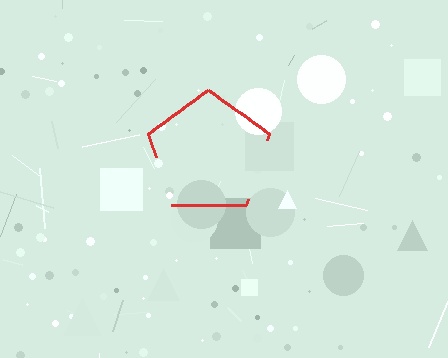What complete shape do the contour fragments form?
The contour fragments form a pentagon.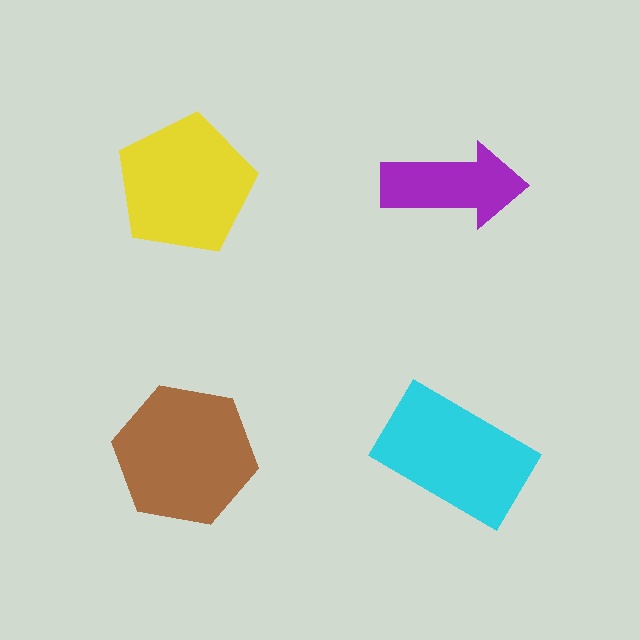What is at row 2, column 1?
A brown hexagon.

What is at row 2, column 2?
A cyan rectangle.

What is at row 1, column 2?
A purple arrow.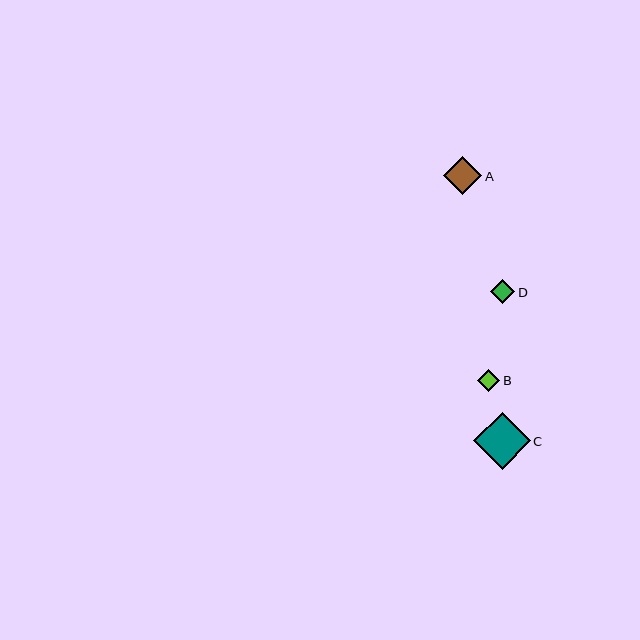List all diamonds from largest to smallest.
From largest to smallest: C, A, D, B.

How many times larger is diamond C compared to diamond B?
Diamond C is approximately 2.5 times the size of diamond B.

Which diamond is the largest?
Diamond C is the largest with a size of approximately 56 pixels.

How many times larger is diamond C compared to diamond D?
Diamond C is approximately 2.4 times the size of diamond D.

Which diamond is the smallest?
Diamond B is the smallest with a size of approximately 22 pixels.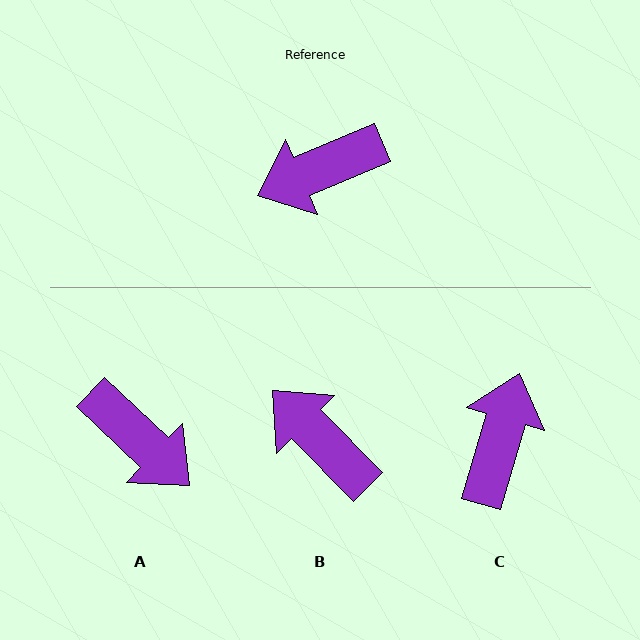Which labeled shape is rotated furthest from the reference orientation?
C, about 129 degrees away.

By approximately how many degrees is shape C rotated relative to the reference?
Approximately 129 degrees clockwise.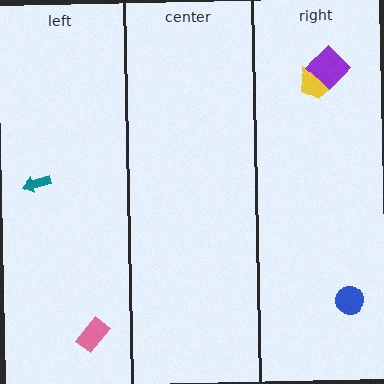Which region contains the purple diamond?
The right region.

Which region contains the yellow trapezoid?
The right region.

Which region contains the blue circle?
The right region.